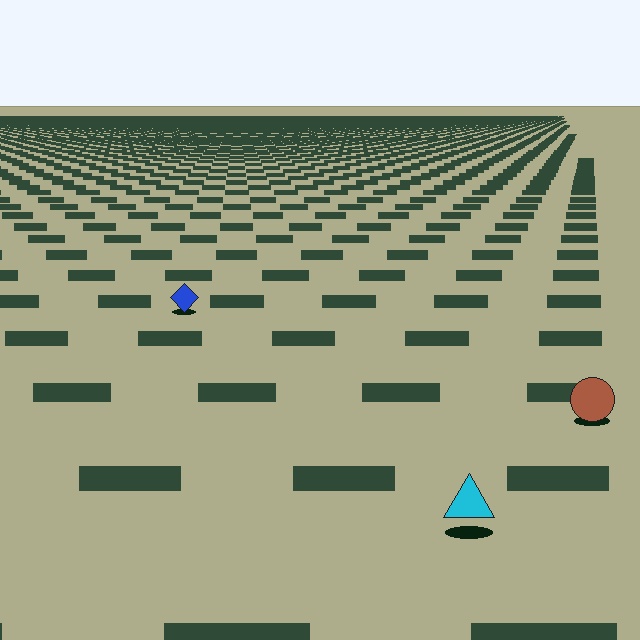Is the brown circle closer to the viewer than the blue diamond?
Yes. The brown circle is closer — you can tell from the texture gradient: the ground texture is coarser near it.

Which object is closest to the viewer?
The cyan triangle is closest. The texture marks near it are larger and more spread out.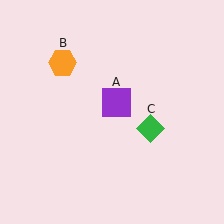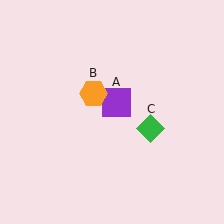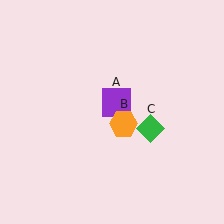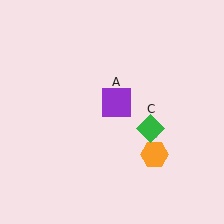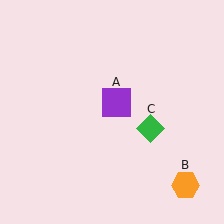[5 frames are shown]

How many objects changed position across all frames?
1 object changed position: orange hexagon (object B).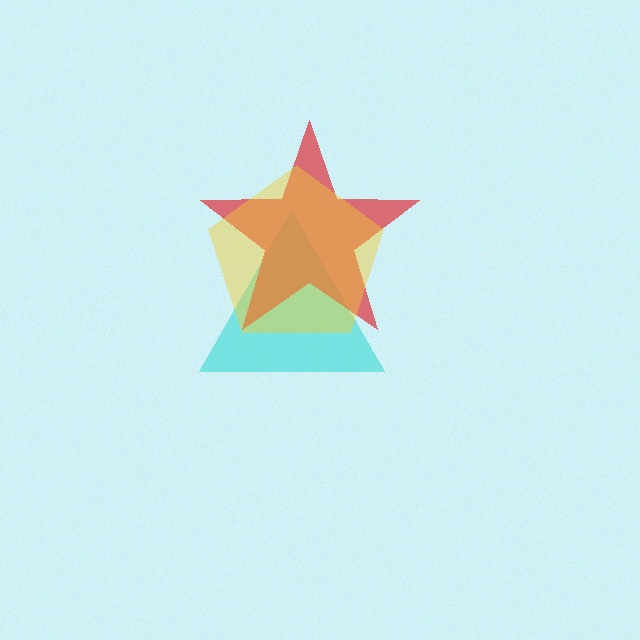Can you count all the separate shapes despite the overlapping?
Yes, there are 3 separate shapes.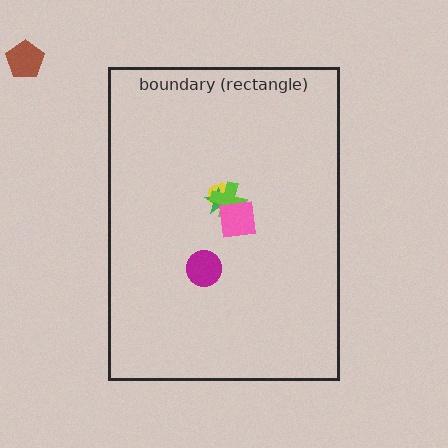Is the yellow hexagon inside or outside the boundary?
Inside.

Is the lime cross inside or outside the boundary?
Inside.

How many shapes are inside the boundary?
5 inside, 1 outside.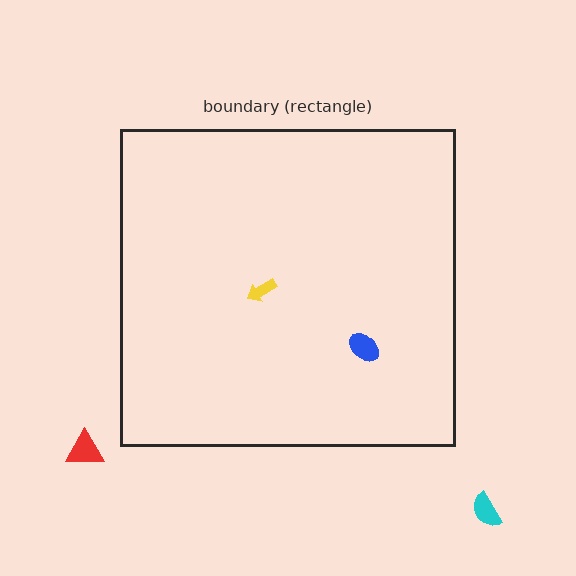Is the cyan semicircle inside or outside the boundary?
Outside.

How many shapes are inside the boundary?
2 inside, 2 outside.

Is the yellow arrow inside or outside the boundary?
Inside.